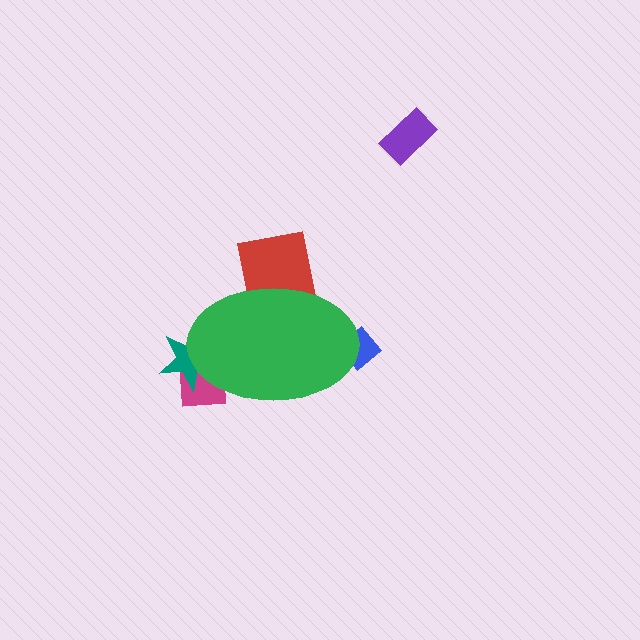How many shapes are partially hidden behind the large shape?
4 shapes are partially hidden.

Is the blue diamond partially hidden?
Yes, the blue diamond is partially hidden behind the green ellipse.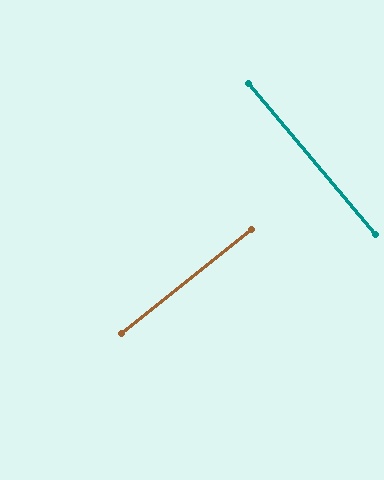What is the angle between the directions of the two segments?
Approximately 89 degrees.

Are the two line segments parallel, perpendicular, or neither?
Perpendicular — they meet at approximately 89°.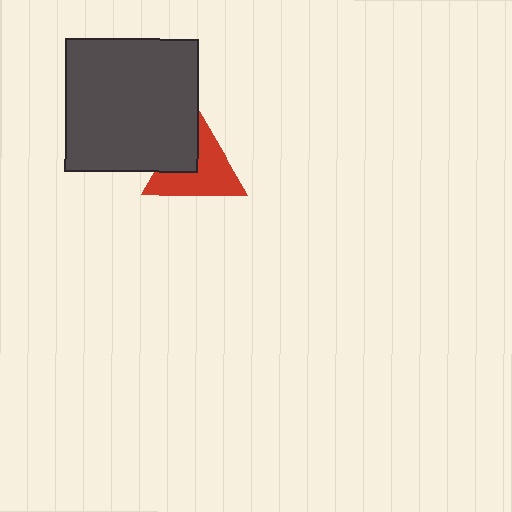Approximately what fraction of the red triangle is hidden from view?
Roughly 33% of the red triangle is hidden behind the dark gray square.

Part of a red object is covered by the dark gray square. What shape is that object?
It is a triangle.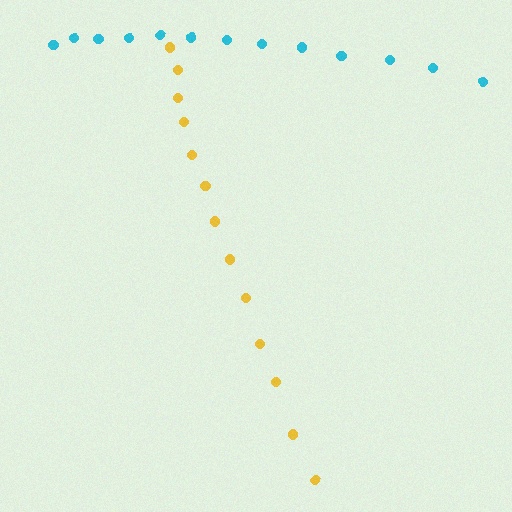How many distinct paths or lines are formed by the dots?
There are 2 distinct paths.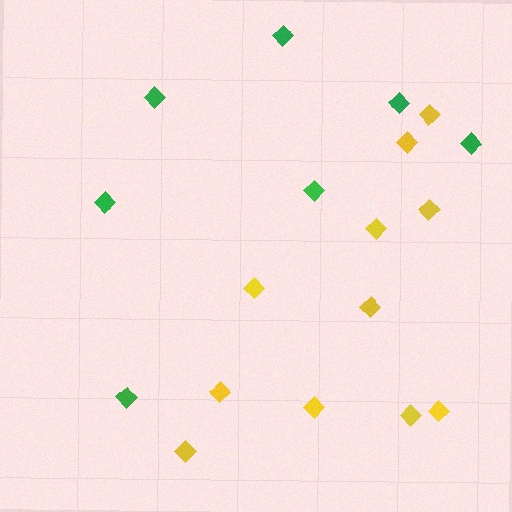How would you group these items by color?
There are 2 groups: one group of green diamonds (7) and one group of yellow diamonds (11).